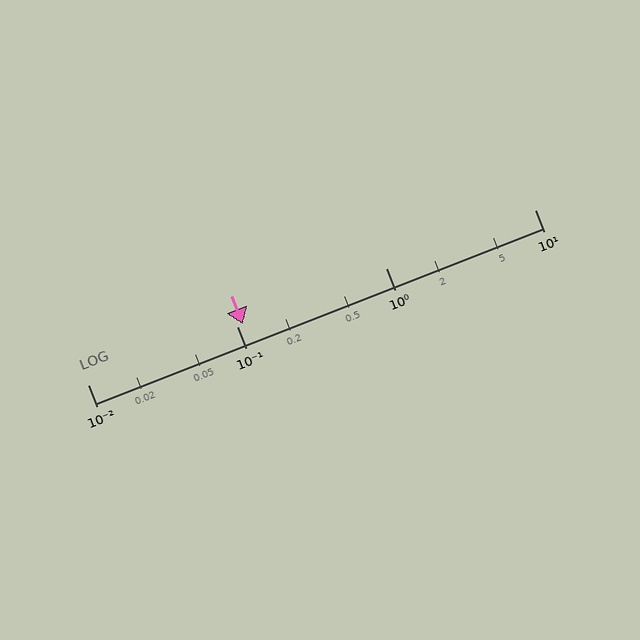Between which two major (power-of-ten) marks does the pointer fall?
The pointer is between 0.1 and 1.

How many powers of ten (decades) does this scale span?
The scale spans 3 decades, from 0.01 to 10.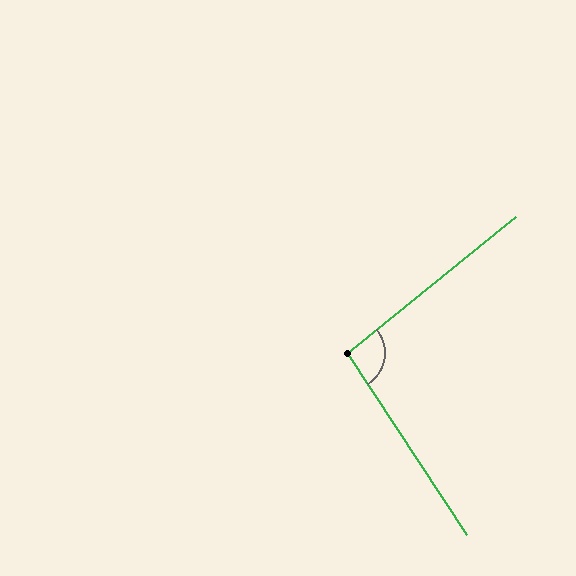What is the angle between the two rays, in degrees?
Approximately 96 degrees.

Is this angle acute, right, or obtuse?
It is obtuse.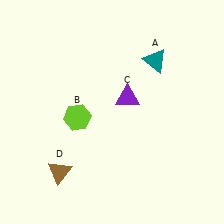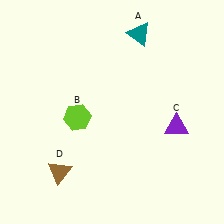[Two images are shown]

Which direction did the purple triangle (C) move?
The purple triangle (C) moved right.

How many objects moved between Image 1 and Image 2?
2 objects moved between the two images.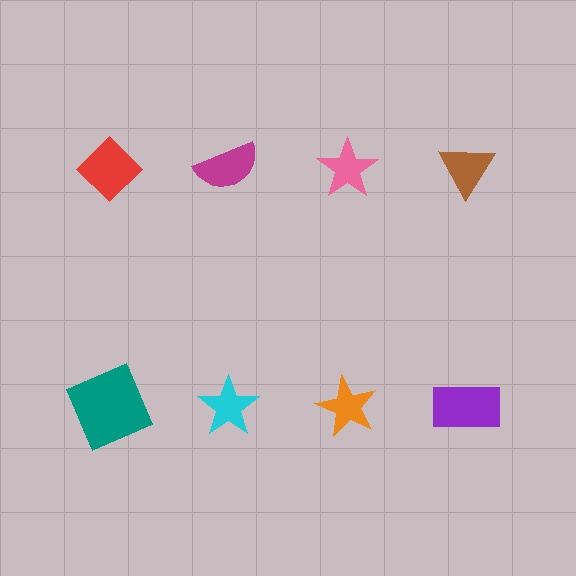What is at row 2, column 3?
An orange star.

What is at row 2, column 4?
A purple rectangle.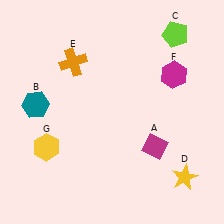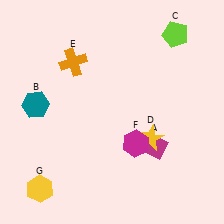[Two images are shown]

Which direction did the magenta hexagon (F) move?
The magenta hexagon (F) moved down.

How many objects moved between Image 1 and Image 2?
3 objects moved between the two images.